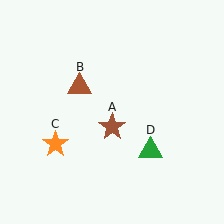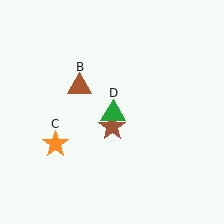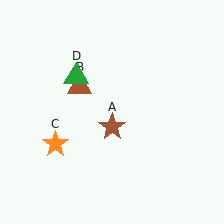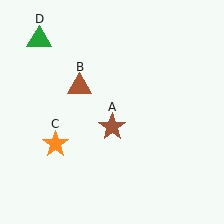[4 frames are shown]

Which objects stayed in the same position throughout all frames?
Brown star (object A) and brown triangle (object B) and orange star (object C) remained stationary.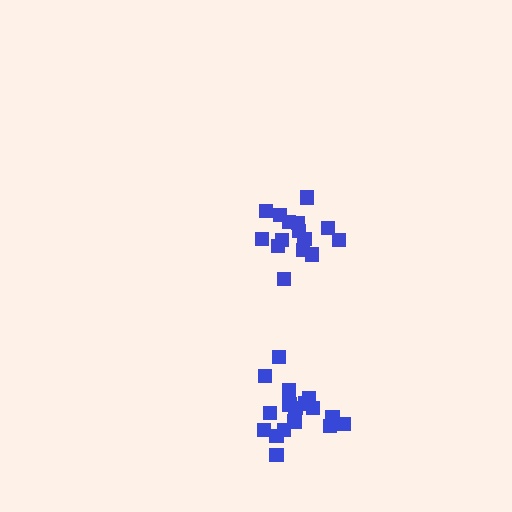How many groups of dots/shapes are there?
There are 2 groups.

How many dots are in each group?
Group 1: 15 dots, Group 2: 18 dots (33 total).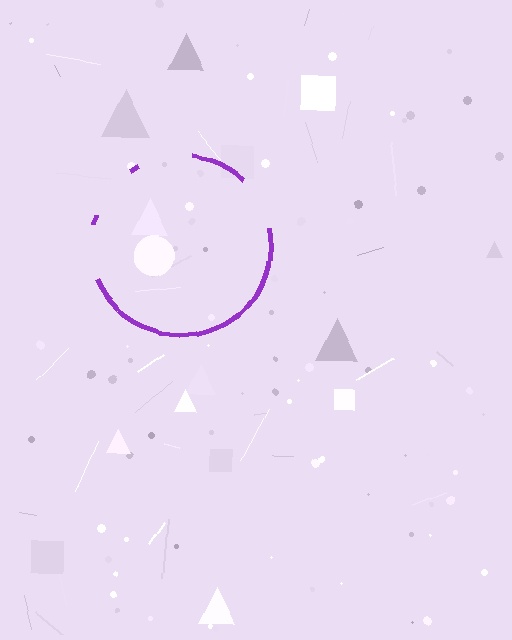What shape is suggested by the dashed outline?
The dashed outline suggests a circle.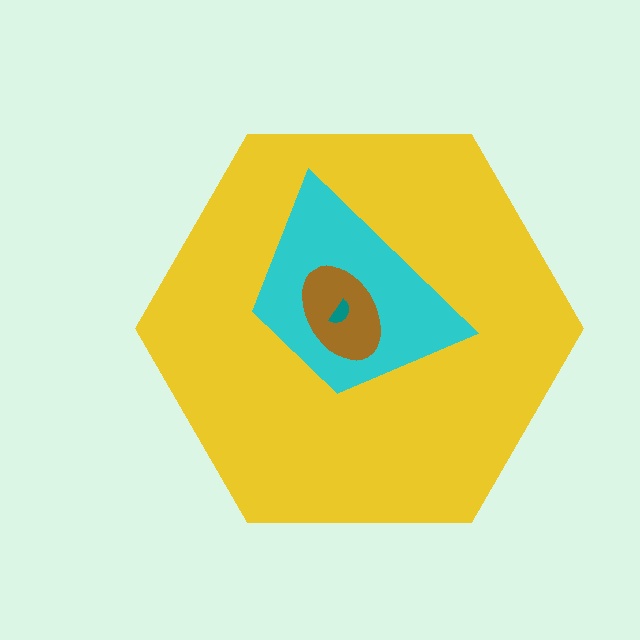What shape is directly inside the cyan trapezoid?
The brown ellipse.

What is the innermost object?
The teal semicircle.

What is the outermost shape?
The yellow hexagon.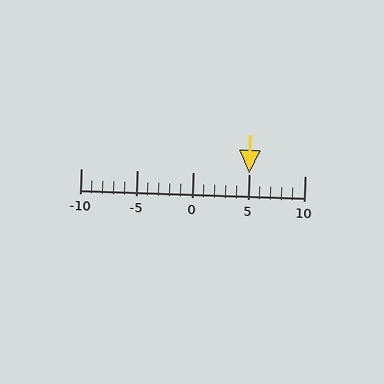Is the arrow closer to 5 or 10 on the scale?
The arrow is closer to 5.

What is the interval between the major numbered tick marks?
The major tick marks are spaced 5 units apart.